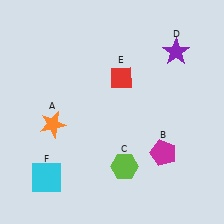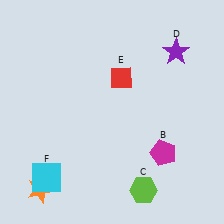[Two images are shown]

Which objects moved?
The objects that moved are: the orange star (A), the lime hexagon (C).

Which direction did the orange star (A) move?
The orange star (A) moved down.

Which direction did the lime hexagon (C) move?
The lime hexagon (C) moved down.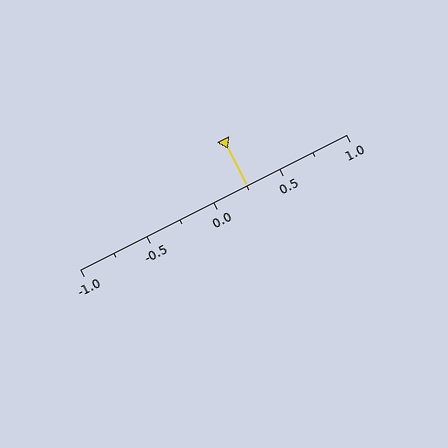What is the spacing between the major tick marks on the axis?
The major ticks are spaced 0.5 apart.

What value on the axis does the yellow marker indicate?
The marker indicates approximately 0.25.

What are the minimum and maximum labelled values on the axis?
The axis runs from -1.0 to 1.0.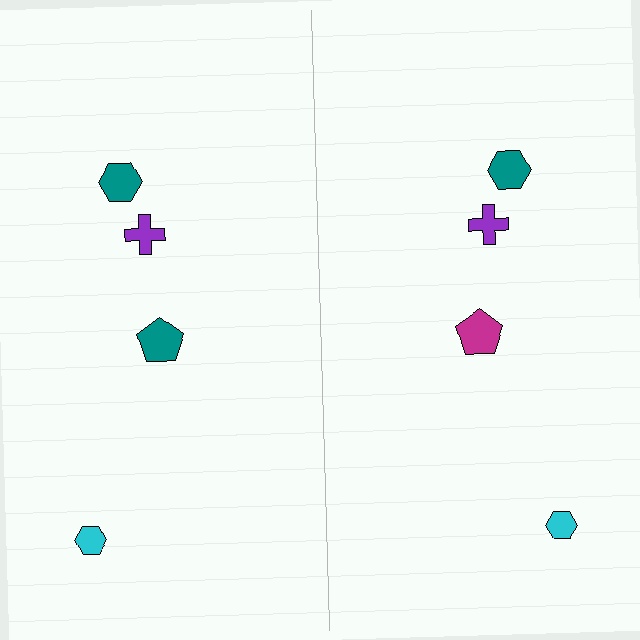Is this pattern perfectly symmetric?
No, the pattern is not perfectly symmetric. The magenta pentagon on the right side breaks the symmetry — its mirror counterpart is teal.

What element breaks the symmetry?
The magenta pentagon on the right side breaks the symmetry — its mirror counterpart is teal.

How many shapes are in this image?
There are 8 shapes in this image.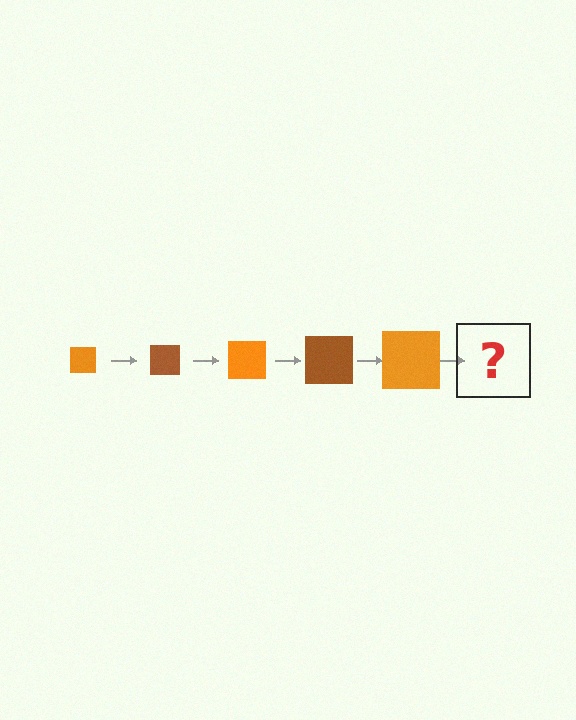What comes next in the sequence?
The next element should be a brown square, larger than the previous one.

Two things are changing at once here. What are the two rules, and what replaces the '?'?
The two rules are that the square grows larger each step and the color cycles through orange and brown. The '?' should be a brown square, larger than the previous one.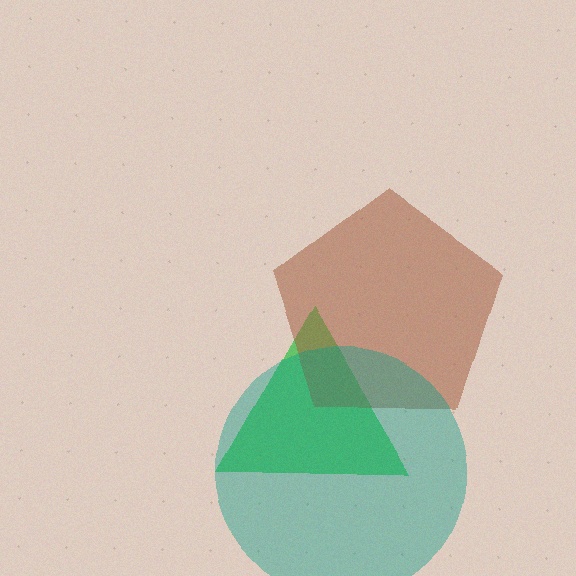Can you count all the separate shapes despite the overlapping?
Yes, there are 3 separate shapes.